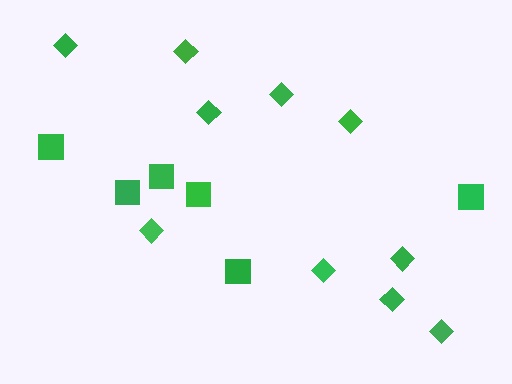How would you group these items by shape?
There are 2 groups: one group of squares (6) and one group of diamonds (10).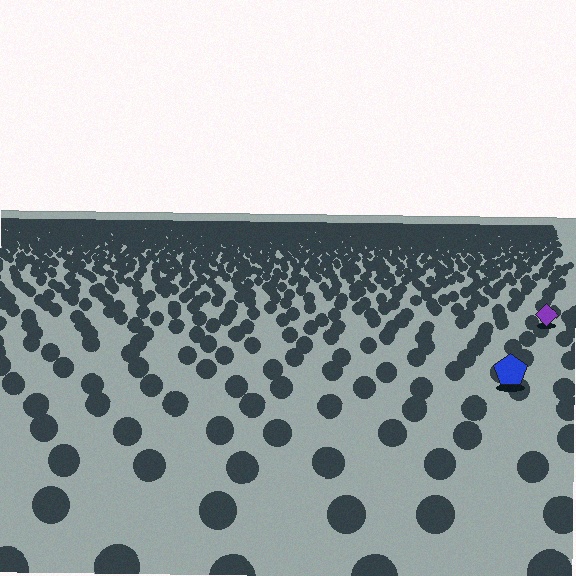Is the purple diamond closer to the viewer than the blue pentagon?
No. The blue pentagon is closer — you can tell from the texture gradient: the ground texture is coarser near it.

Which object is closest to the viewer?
The blue pentagon is closest. The texture marks near it are larger and more spread out.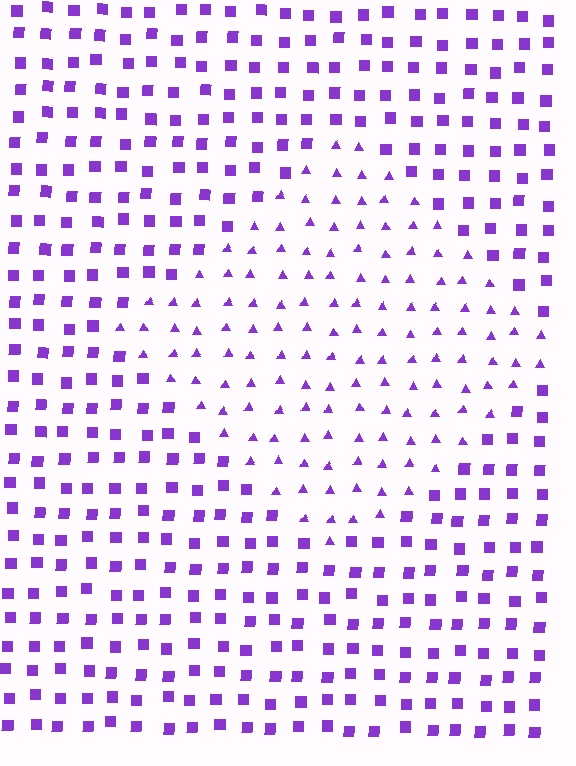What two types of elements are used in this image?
The image uses triangles inside the diamond region and squares outside it.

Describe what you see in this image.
The image is filled with small purple elements arranged in a uniform grid. A diamond-shaped region contains triangles, while the surrounding area contains squares. The boundary is defined purely by the change in element shape.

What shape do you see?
I see a diamond.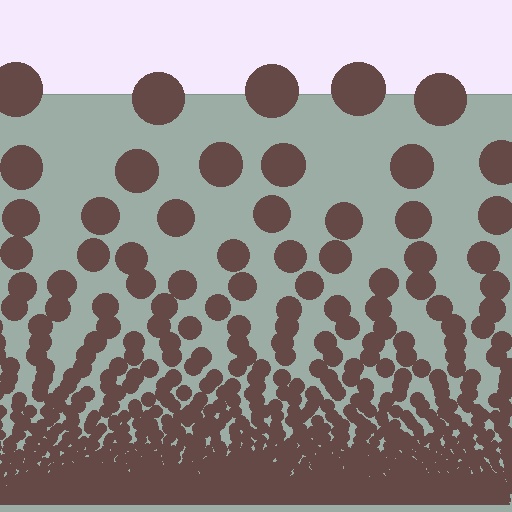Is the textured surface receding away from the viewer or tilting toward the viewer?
The surface appears to tilt toward the viewer. Texture elements get larger and sparser toward the top.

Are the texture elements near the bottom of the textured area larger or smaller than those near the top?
Smaller. The gradient is inverted — elements near the bottom are smaller and denser.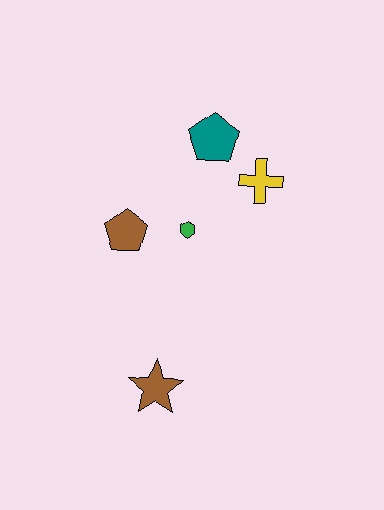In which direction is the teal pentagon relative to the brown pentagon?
The teal pentagon is above the brown pentagon.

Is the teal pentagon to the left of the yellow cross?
Yes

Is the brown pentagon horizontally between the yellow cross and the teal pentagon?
No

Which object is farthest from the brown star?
The teal pentagon is farthest from the brown star.